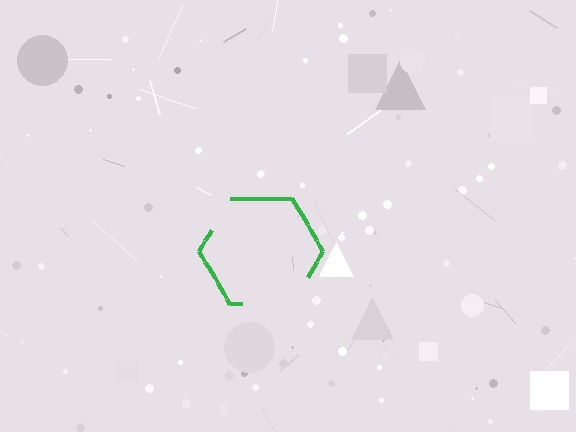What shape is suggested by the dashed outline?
The dashed outline suggests a hexagon.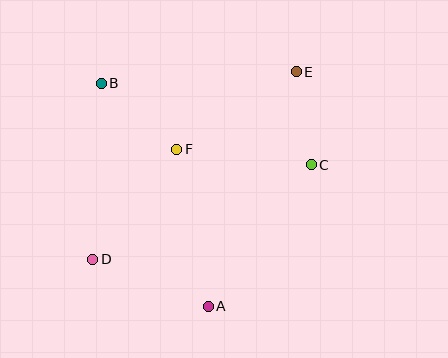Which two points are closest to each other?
Points C and E are closest to each other.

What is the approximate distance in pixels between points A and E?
The distance between A and E is approximately 251 pixels.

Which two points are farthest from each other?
Points D and E are farthest from each other.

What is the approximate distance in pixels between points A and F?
The distance between A and F is approximately 160 pixels.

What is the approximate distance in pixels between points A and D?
The distance between A and D is approximately 125 pixels.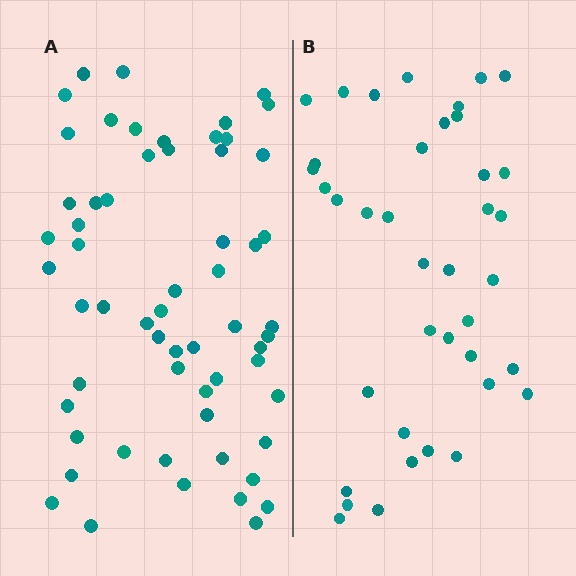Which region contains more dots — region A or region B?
Region A (the left region) has more dots.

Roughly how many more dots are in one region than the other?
Region A has approximately 20 more dots than region B.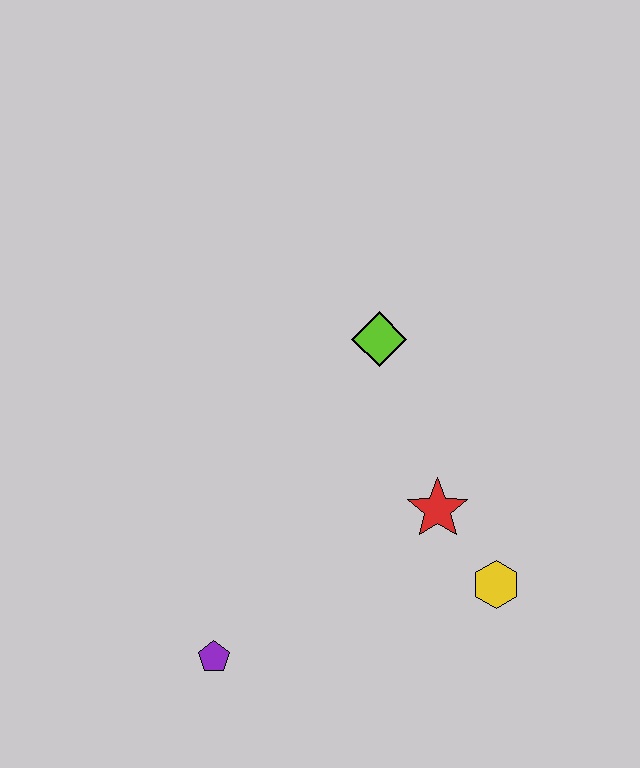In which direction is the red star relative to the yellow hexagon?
The red star is above the yellow hexagon.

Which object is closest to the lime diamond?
The red star is closest to the lime diamond.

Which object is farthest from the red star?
The purple pentagon is farthest from the red star.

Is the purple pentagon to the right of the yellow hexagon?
No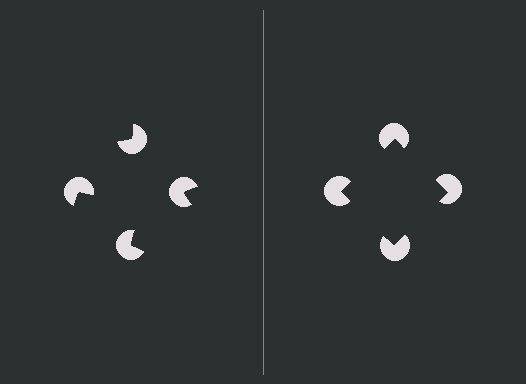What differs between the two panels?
The pac-man discs are positioned identically on both sides; only the wedge orientations differ. On the right they align to a square; on the left they are misaligned.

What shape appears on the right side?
An illusory square.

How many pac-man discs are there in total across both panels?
8 — 4 on each side.